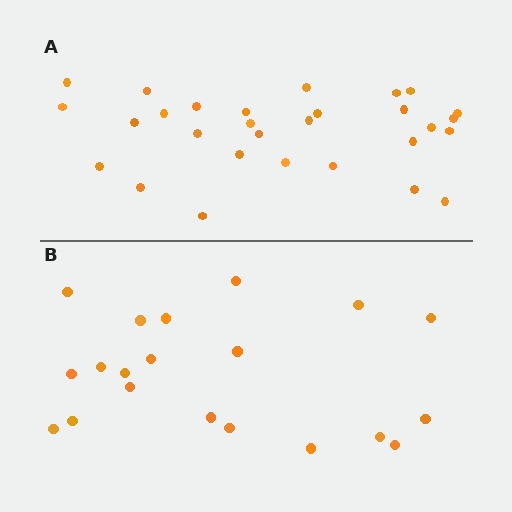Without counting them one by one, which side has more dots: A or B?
Region A (the top region) has more dots.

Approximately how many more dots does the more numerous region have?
Region A has roughly 8 or so more dots than region B.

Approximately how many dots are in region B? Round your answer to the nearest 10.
About 20 dots.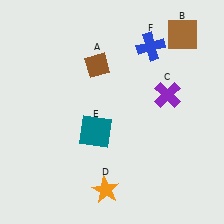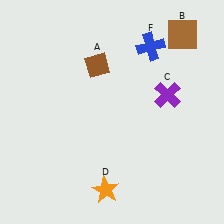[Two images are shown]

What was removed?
The teal square (E) was removed in Image 2.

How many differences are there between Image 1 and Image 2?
There is 1 difference between the two images.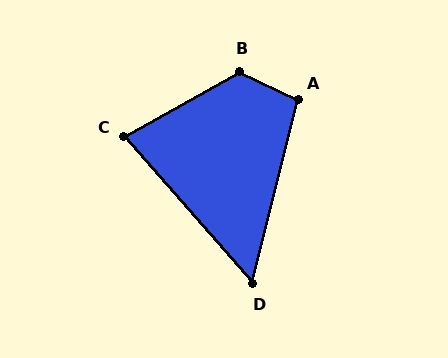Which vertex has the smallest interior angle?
D, at approximately 55 degrees.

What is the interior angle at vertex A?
Approximately 102 degrees (obtuse).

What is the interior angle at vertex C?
Approximately 78 degrees (acute).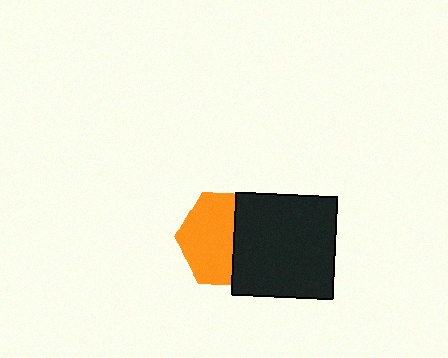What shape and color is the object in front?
The object in front is a black square.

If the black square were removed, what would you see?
You would see the complete orange hexagon.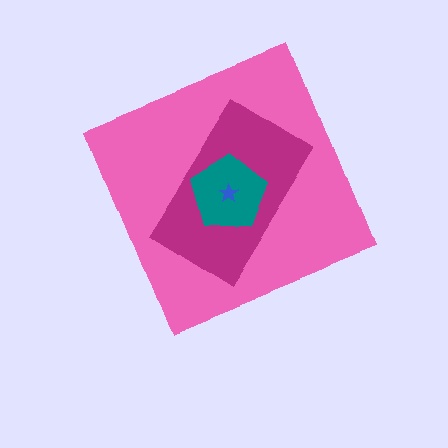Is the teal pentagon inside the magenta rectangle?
Yes.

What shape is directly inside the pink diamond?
The magenta rectangle.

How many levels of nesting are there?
4.